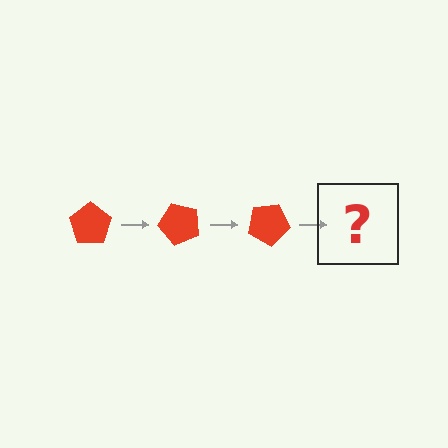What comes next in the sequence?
The next element should be a red pentagon rotated 150 degrees.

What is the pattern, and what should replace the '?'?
The pattern is that the pentagon rotates 50 degrees each step. The '?' should be a red pentagon rotated 150 degrees.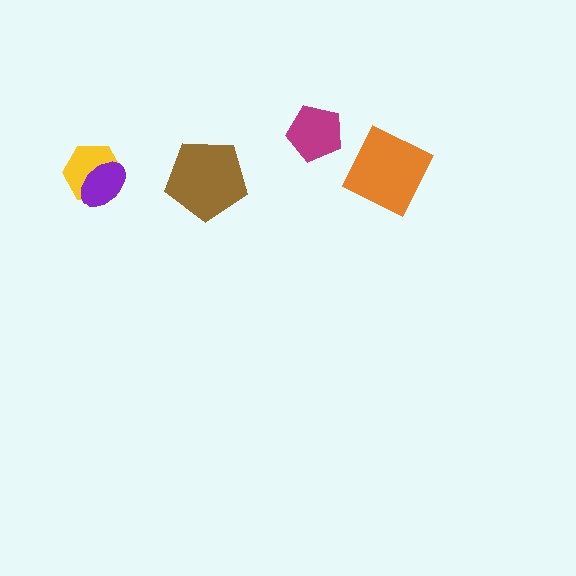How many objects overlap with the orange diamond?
0 objects overlap with the orange diamond.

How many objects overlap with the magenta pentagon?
0 objects overlap with the magenta pentagon.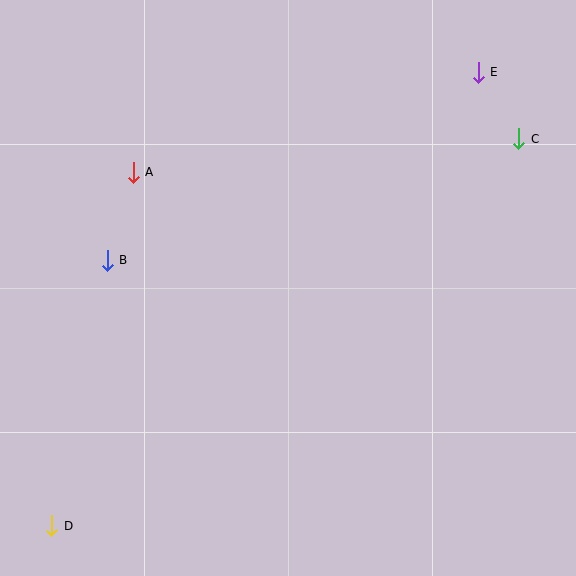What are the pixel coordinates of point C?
Point C is at (519, 139).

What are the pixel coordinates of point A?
Point A is at (133, 172).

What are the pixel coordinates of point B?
Point B is at (107, 260).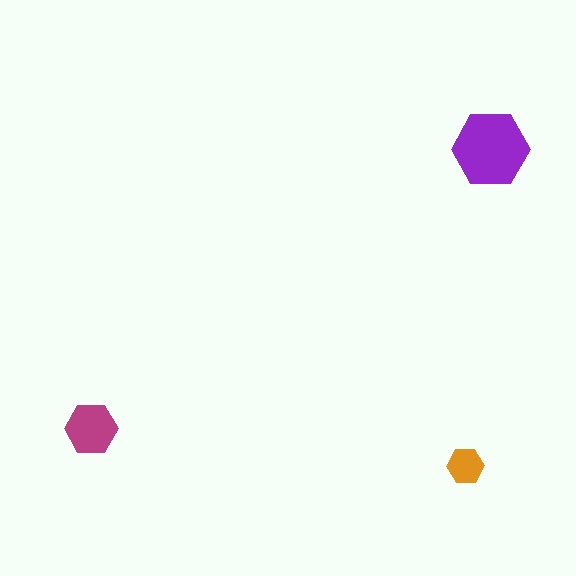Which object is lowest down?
The orange hexagon is bottommost.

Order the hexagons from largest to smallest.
the purple one, the magenta one, the orange one.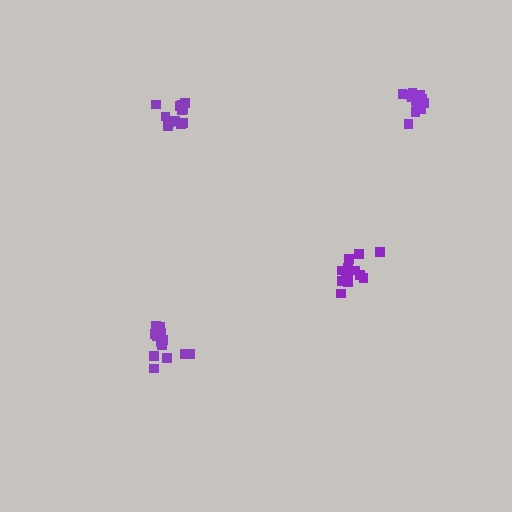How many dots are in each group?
Group 1: 14 dots, Group 2: 13 dots, Group 3: 13 dots, Group 4: 13 dots (53 total).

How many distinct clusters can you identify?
There are 4 distinct clusters.